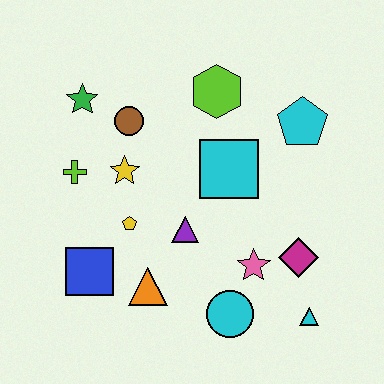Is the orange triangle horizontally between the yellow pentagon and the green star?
No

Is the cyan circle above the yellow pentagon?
No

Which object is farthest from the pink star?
The green star is farthest from the pink star.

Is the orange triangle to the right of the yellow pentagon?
Yes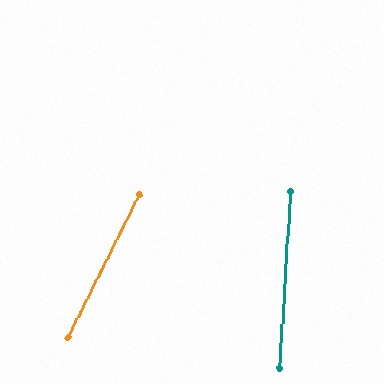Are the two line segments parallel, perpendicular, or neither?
Neither parallel nor perpendicular — they differ by about 23°.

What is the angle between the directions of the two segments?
Approximately 23 degrees.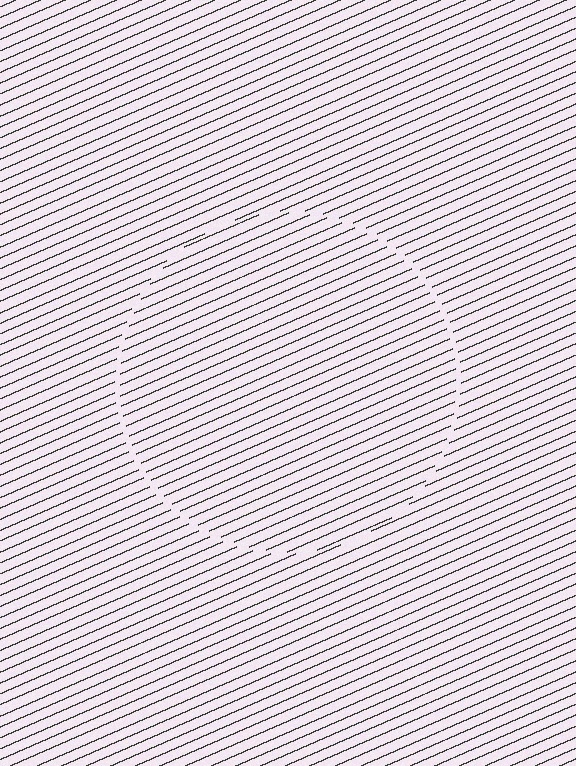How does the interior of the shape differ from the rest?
The interior of the shape contains the same grating, shifted by half a period — the contour is defined by the phase discontinuity where line-ends from the inner and outer gratings abut.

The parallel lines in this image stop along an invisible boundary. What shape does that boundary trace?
An illusory circle. The interior of the shape contains the same grating, shifted by half a period — the contour is defined by the phase discontinuity where line-ends from the inner and outer gratings abut.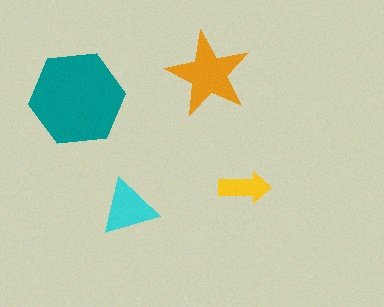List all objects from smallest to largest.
The yellow arrow, the cyan triangle, the orange star, the teal hexagon.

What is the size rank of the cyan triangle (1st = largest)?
3rd.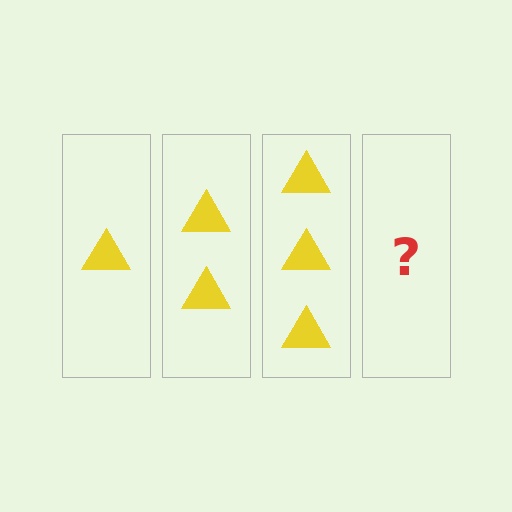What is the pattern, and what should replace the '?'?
The pattern is that each step adds one more triangle. The '?' should be 4 triangles.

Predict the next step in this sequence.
The next step is 4 triangles.